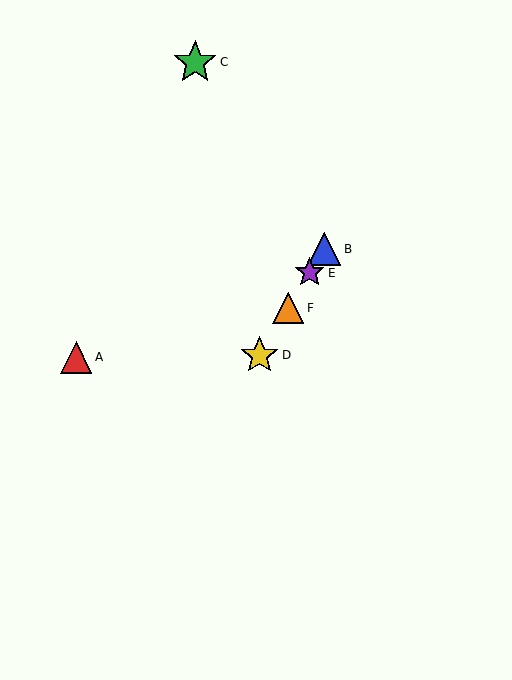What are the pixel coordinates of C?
Object C is at (195, 62).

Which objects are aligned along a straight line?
Objects B, D, E, F are aligned along a straight line.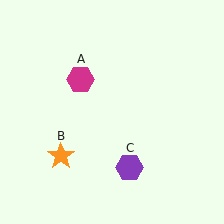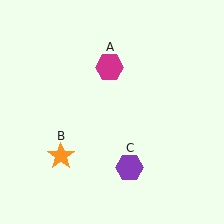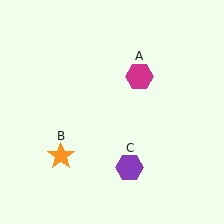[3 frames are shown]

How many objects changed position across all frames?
1 object changed position: magenta hexagon (object A).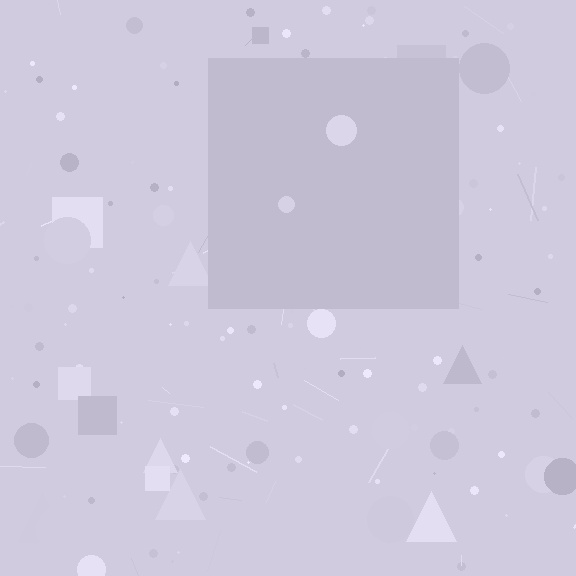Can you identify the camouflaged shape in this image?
The camouflaged shape is a square.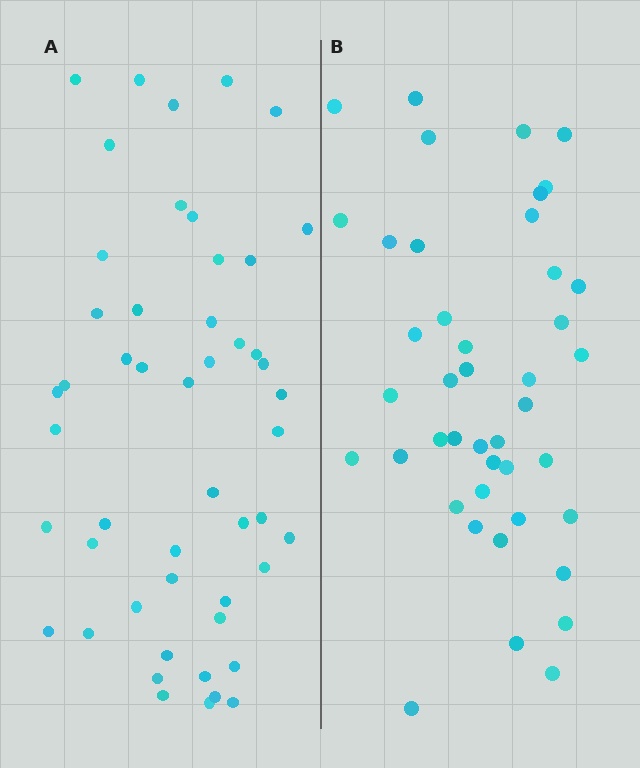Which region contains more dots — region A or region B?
Region A (the left region) has more dots.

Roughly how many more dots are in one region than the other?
Region A has roughly 8 or so more dots than region B.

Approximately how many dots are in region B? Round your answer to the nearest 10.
About 40 dots. (The exact count is 43, which rounds to 40.)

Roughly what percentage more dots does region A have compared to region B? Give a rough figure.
About 15% more.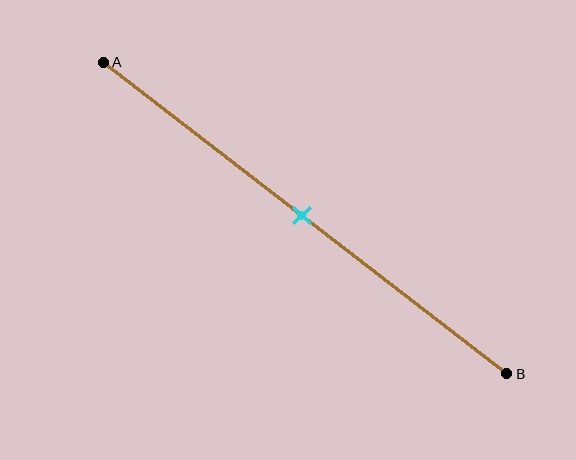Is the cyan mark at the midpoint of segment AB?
Yes, the mark is approximately at the midpoint.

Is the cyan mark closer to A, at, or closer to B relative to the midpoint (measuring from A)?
The cyan mark is approximately at the midpoint of segment AB.